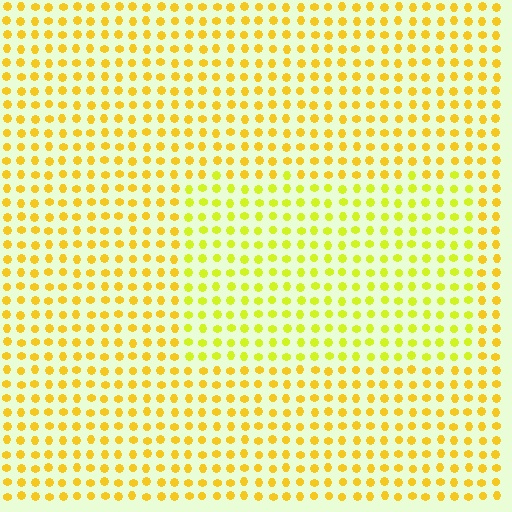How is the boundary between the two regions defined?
The boundary is defined purely by a slight shift in hue (about 23 degrees). Spacing, size, and orientation are identical on both sides.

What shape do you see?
I see a rectangle.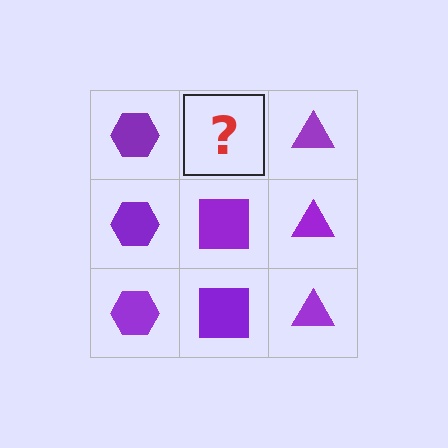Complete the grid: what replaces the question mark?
The question mark should be replaced with a purple square.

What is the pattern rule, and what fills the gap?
The rule is that each column has a consistent shape. The gap should be filled with a purple square.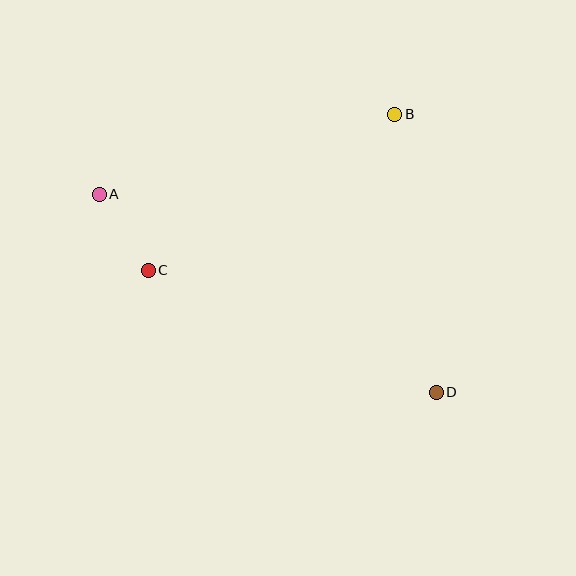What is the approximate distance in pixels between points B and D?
The distance between B and D is approximately 281 pixels.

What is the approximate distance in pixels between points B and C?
The distance between B and C is approximately 292 pixels.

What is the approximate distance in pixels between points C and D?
The distance between C and D is approximately 313 pixels.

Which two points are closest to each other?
Points A and C are closest to each other.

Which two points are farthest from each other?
Points A and D are farthest from each other.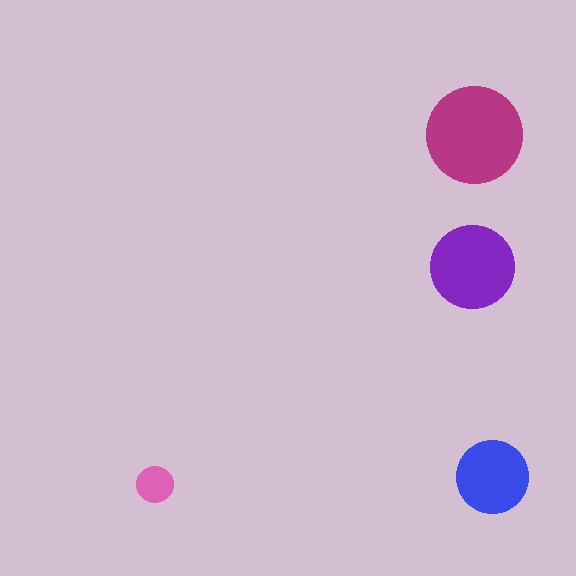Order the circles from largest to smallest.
the magenta one, the purple one, the blue one, the pink one.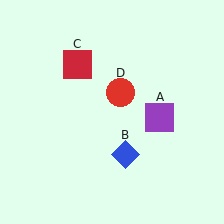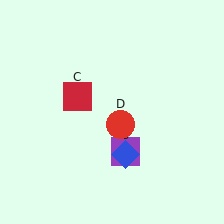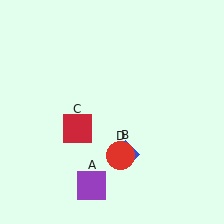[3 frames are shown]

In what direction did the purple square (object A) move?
The purple square (object A) moved down and to the left.